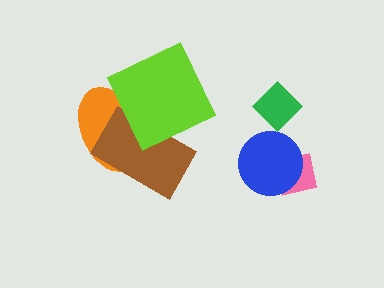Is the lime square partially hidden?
No, no other shape covers it.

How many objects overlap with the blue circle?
1 object overlaps with the blue circle.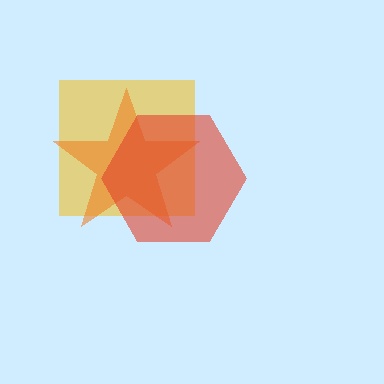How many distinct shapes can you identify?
There are 3 distinct shapes: a yellow square, an orange star, a red hexagon.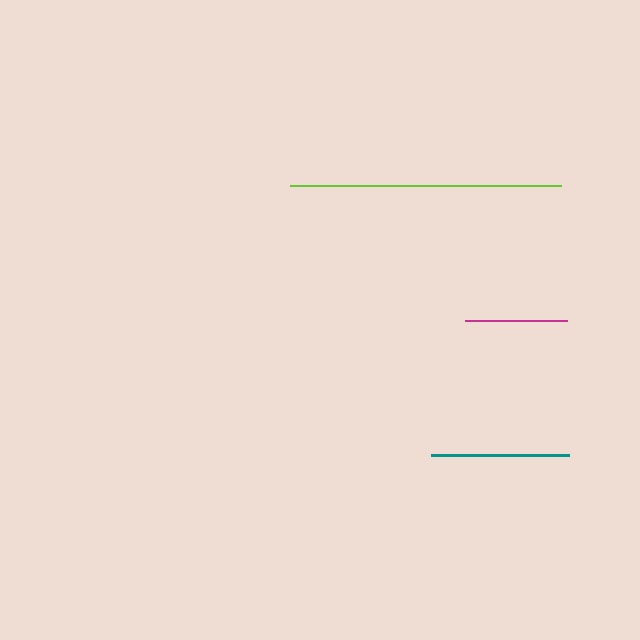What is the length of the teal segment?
The teal segment is approximately 138 pixels long.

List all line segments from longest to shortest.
From longest to shortest: lime, teal, magenta.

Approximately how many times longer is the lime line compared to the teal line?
The lime line is approximately 2.0 times the length of the teal line.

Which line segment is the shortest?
The magenta line is the shortest at approximately 102 pixels.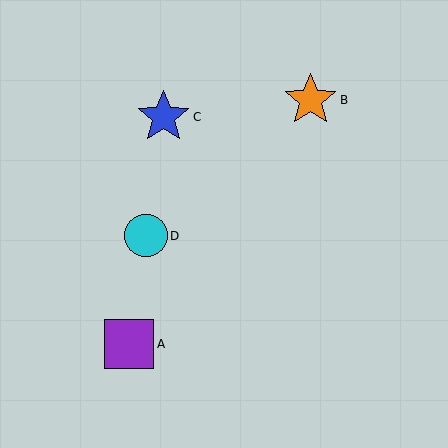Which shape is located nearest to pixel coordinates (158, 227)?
The cyan circle (labeled D) at (146, 236) is nearest to that location.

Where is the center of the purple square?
The center of the purple square is at (129, 344).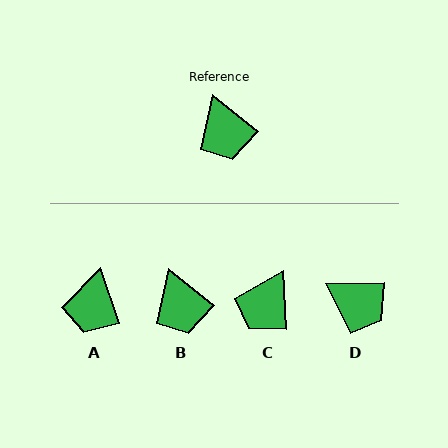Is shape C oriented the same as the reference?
No, it is off by about 48 degrees.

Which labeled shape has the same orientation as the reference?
B.